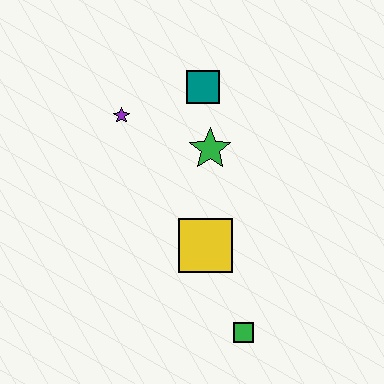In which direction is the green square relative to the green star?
The green square is below the green star.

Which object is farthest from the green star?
The green square is farthest from the green star.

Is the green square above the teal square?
No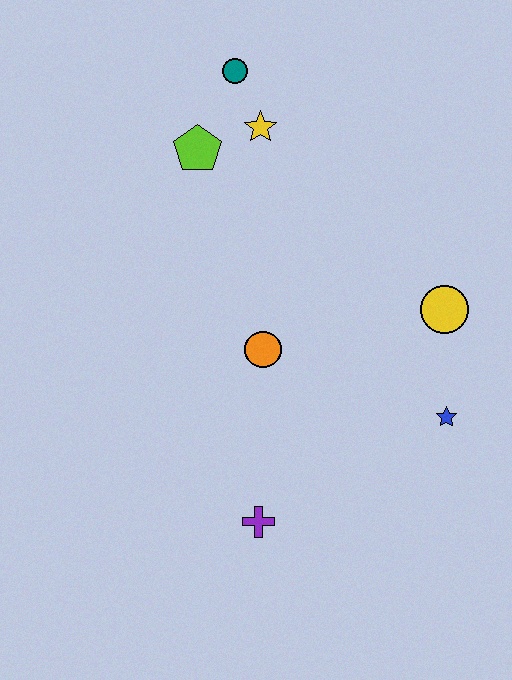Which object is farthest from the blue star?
The teal circle is farthest from the blue star.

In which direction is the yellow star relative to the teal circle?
The yellow star is below the teal circle.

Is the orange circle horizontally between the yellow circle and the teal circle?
Yes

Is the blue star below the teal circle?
Yes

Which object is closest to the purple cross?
The orange circle is closest to the purple cross.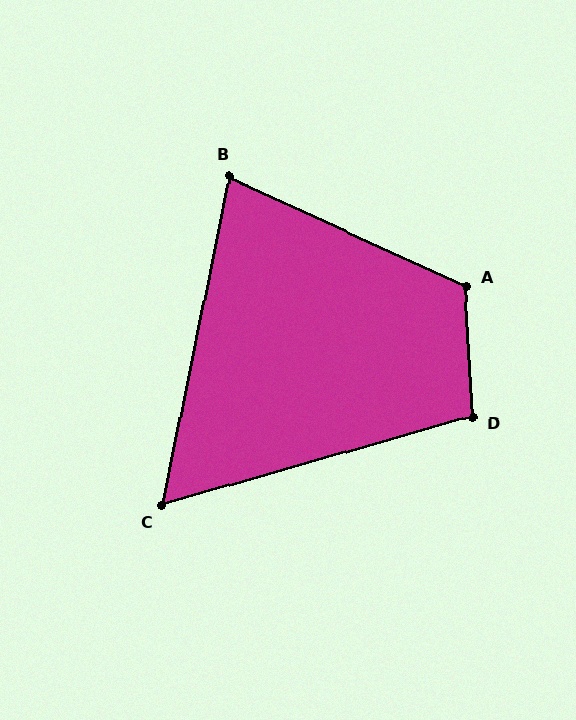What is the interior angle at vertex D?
Approximately 103 degrees (obtuse).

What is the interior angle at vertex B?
Approximately 77 degrees (acute).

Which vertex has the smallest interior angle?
C, at approximately 62 degrees.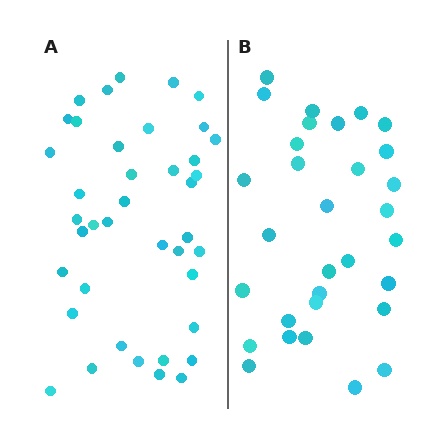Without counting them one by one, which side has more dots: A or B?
Region A (the left region) has more dots.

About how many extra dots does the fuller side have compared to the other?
Region A has roughly 8 or so more dots than region B.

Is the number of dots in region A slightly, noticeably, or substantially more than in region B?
Region A has noticeably more, but not dramatically so. The ratio is roughly 1.3 to 1.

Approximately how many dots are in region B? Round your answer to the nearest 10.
About 30 dots. (The exact count is 31, which rounds to 30.)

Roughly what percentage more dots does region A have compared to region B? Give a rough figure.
About 30% more.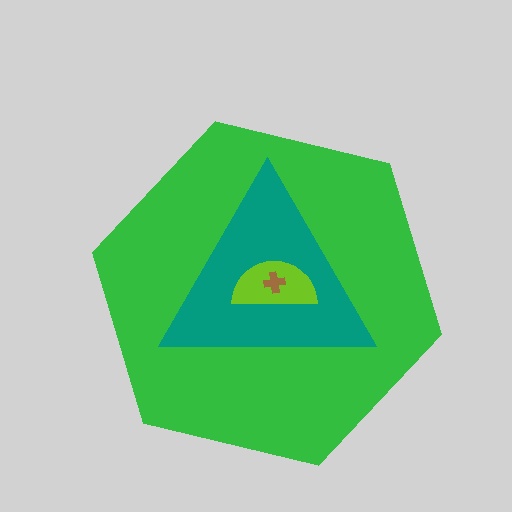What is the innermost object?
The brown cross.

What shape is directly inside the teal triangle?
The lime semicircle.